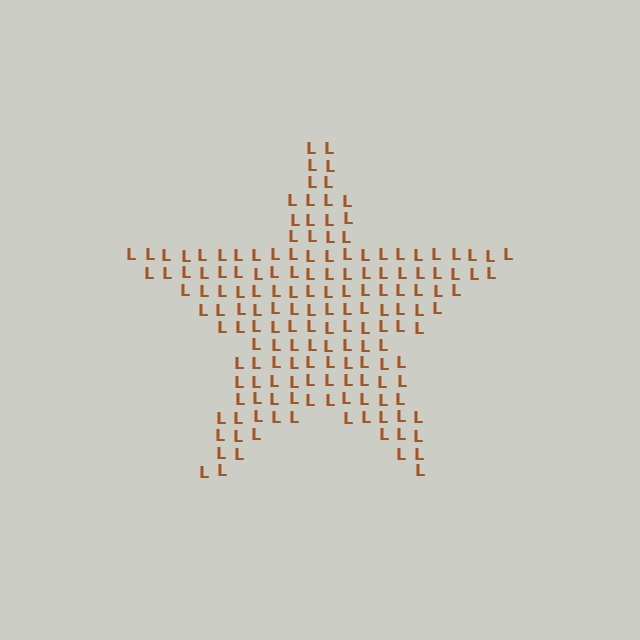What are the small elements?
The small elements are letter L's.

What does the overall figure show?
The overall figure shows a star.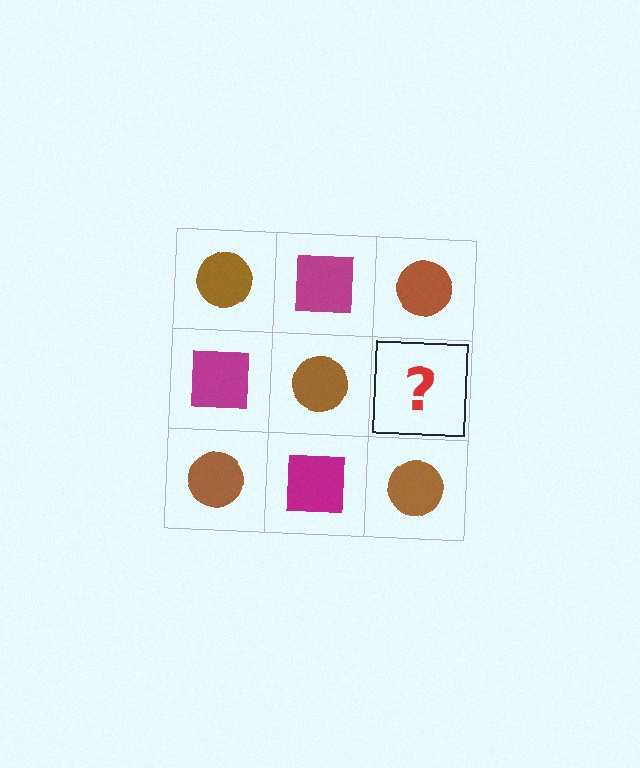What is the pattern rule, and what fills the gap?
The rule is that it alternates brown circle and magenta square in a checkerboard pattern. The gap should be filled with a magenta square.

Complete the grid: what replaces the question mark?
The question mark should be replaced with a magenta square.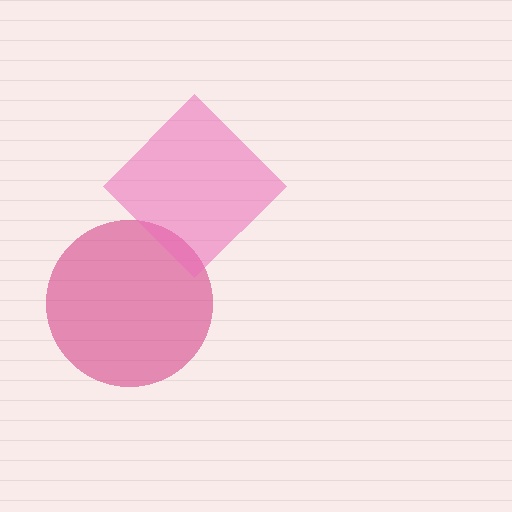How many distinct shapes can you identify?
There are 2 distinct shapes: a magenta circle, a pink diamond.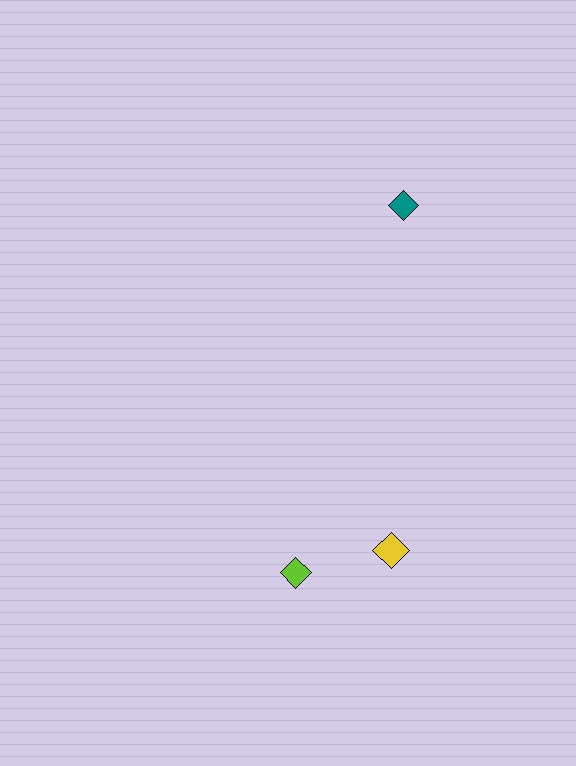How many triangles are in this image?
There are no triangles.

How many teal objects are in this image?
There is 1 teal object.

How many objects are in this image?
There are 3 objects.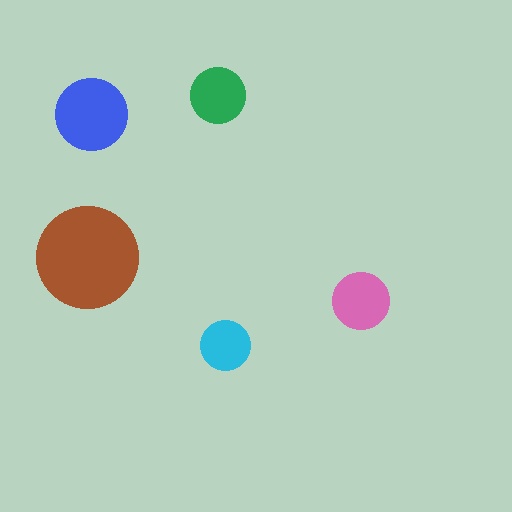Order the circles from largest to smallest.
the brown one, the blue one, the pink one, the green one, the cyan one.